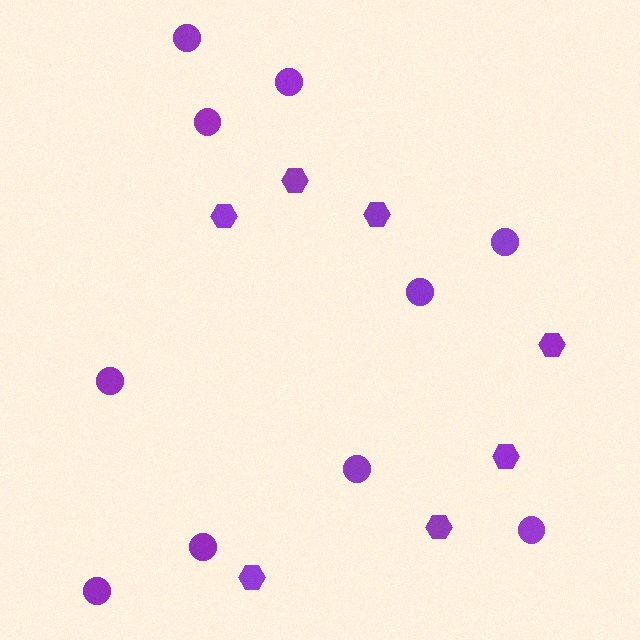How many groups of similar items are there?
There are 2 groups: one group of hexagons (7) and one group of circles (10).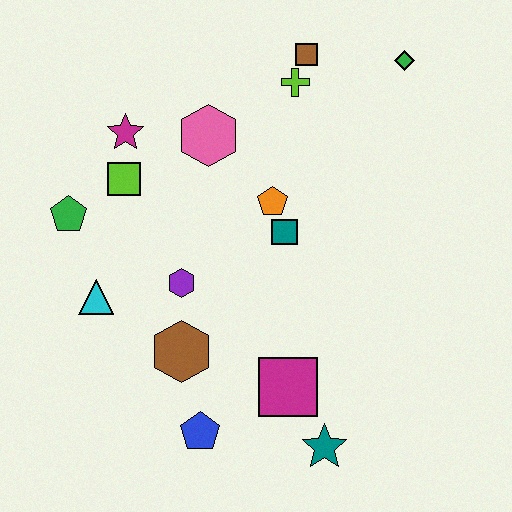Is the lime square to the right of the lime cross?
No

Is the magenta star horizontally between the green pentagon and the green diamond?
Yes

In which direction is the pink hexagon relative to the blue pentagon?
The pink hexagon is above the blue pentagon.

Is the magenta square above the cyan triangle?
No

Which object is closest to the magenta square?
The teal star is closest to the magenta square.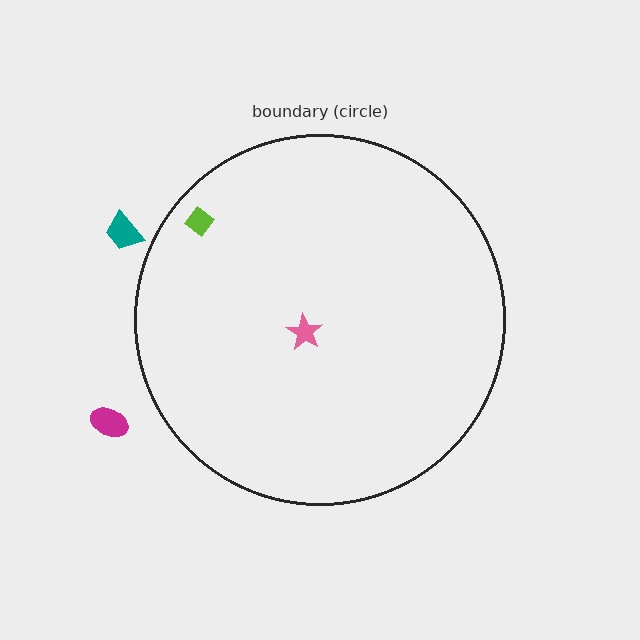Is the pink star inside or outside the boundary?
Inside.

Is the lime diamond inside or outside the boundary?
Inside.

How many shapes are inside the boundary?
2 inside, 2 outside.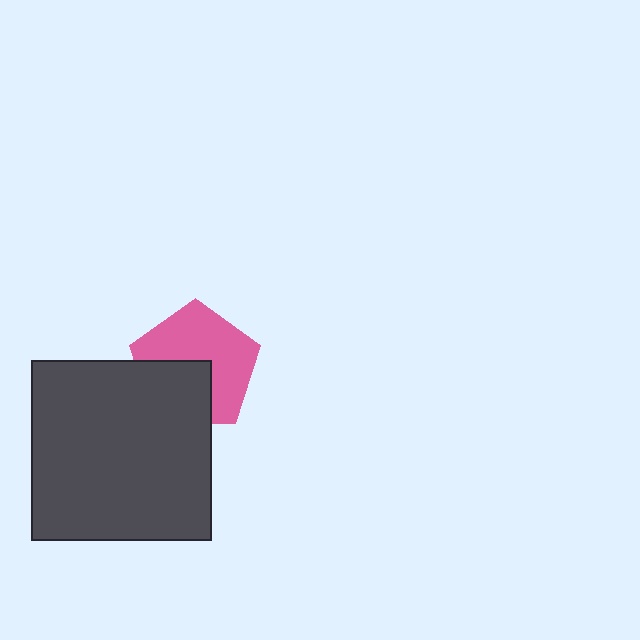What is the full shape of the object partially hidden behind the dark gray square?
The partially hidden object is a pink pentagon.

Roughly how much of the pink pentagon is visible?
About half of it is visible (roughly 62%).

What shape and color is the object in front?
The object in front is a dark gray square.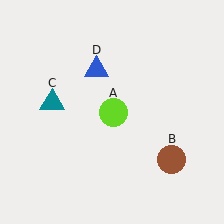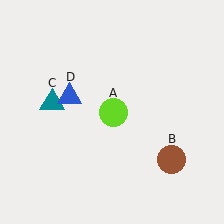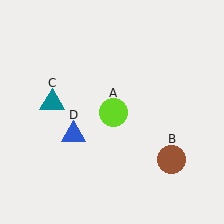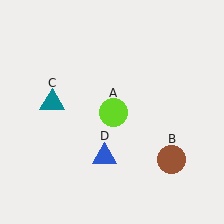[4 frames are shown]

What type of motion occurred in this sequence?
The blue triangle (object D) rotated counterclockwise around the center of the scene.